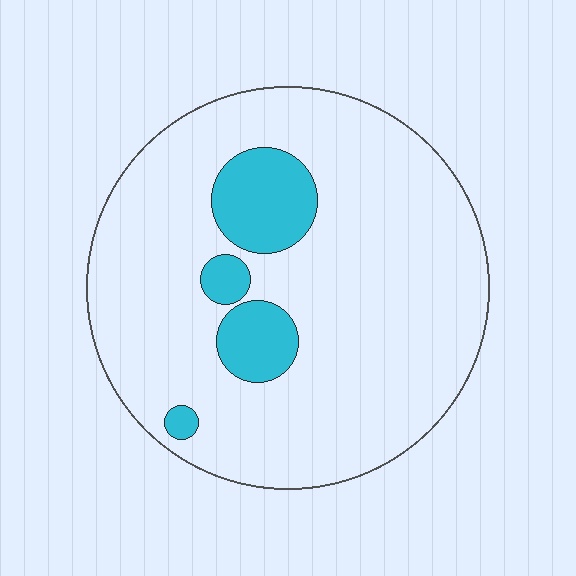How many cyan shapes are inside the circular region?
4.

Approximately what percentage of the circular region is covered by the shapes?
Approximately 15%.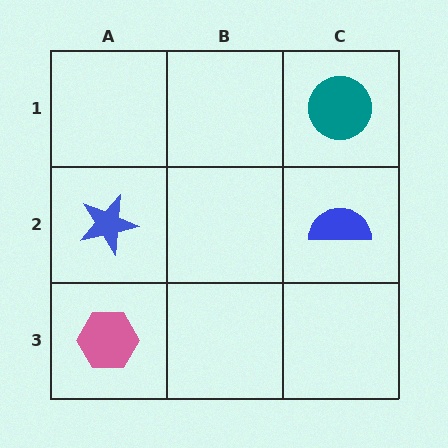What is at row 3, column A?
A pink hexagon.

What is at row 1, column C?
A teal circle.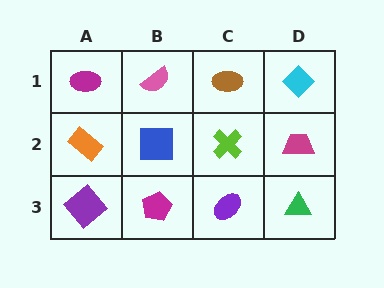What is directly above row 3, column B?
A blue square.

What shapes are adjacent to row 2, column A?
A magenta ellipse (row 1, column A), a purple diamond (row 3, column A), a blue square (row 2, column B).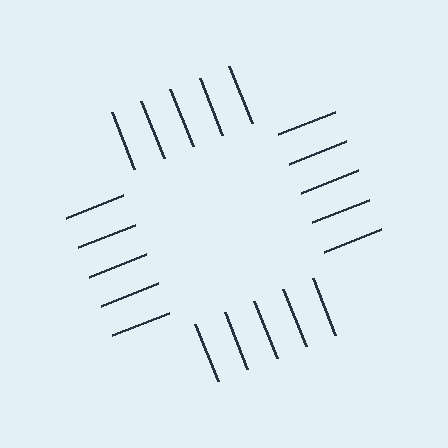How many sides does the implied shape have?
4 sides — the line-ends trace a square.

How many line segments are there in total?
20 — 5 along each of the 4 edges.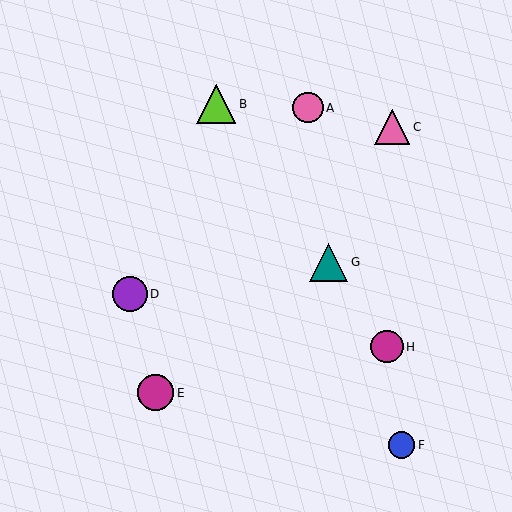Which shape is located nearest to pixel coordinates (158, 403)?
The magenta circle (labeled E) at (155, 393) is nearest to that location.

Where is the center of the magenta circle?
The center of the magenta circle is at (387, 347).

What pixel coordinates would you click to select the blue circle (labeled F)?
Click at (402, 445) to select the blue circle F.